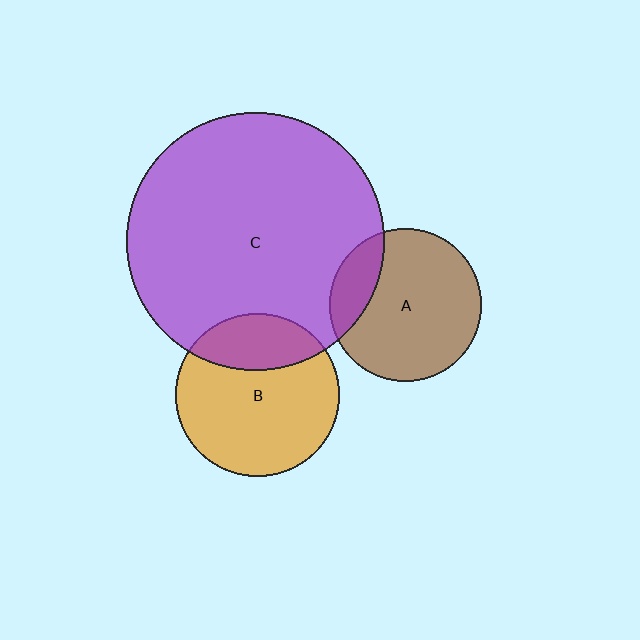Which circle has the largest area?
Circle C (purple).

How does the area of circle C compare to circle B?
Approximately 2.5 times.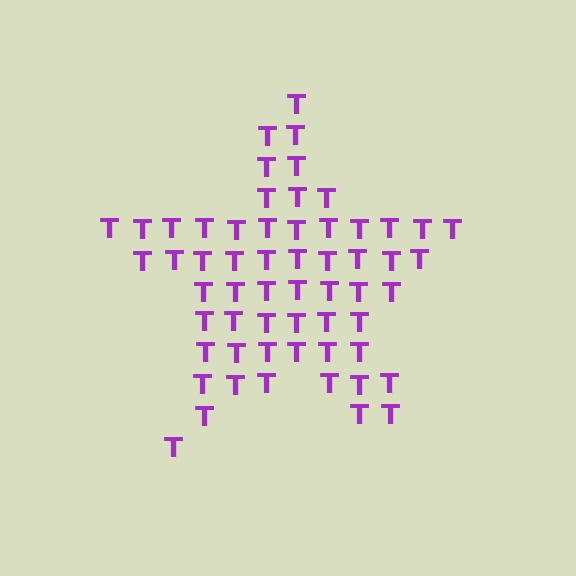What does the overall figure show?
The overall figure shows a star.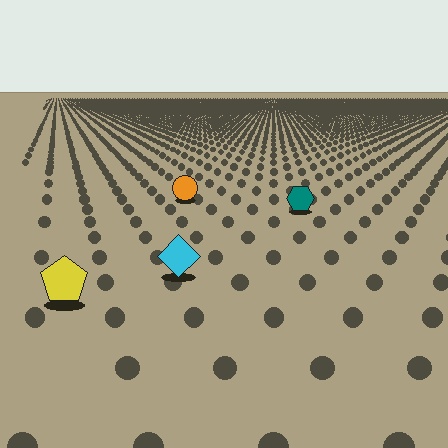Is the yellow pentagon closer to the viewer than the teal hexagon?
Yes. The yellow pentagon is closer — you can tell from the texture gradient: the ground texture is coarser near it.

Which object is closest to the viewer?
The yellow pentagon is closest. The texture marks near it are larger and more spread out.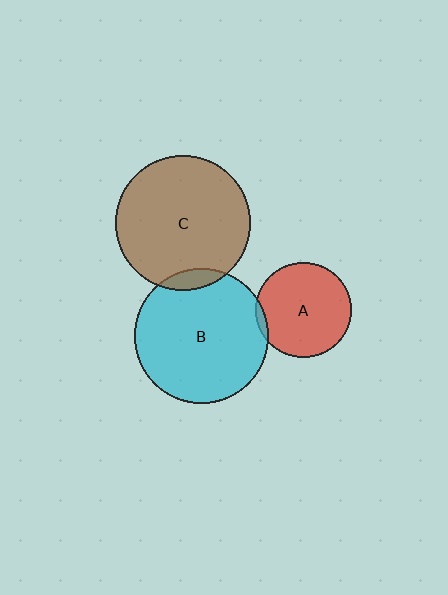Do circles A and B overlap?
Yes.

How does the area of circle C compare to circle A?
Approximately 2.0 times.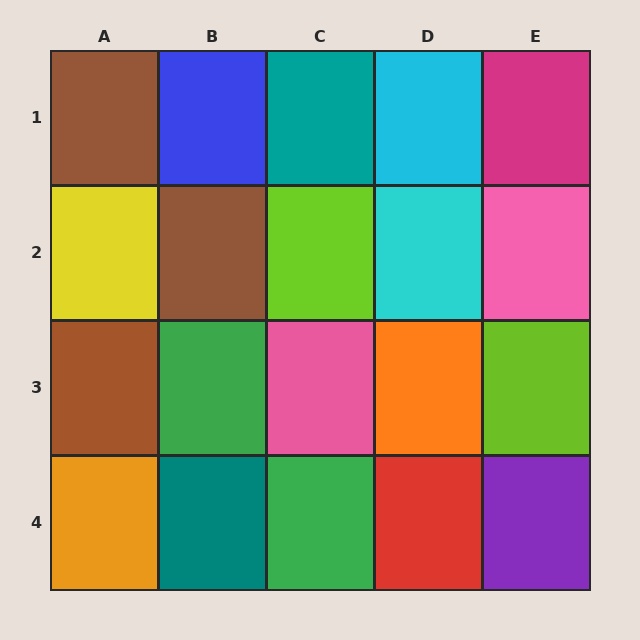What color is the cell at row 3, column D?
Orange.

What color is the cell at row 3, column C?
Pink.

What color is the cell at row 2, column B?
Brown.